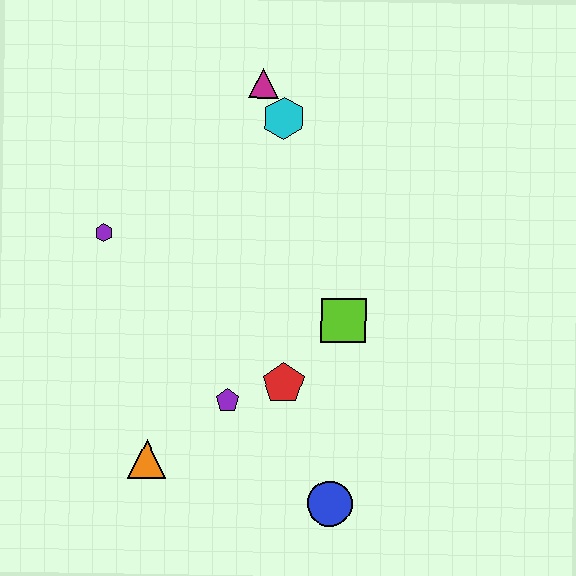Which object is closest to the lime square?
The red pentagon is closest to the lime square.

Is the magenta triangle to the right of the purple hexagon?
Yes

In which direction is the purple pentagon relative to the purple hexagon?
The purple pentagon is below the purple hexagon.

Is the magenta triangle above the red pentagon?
Yes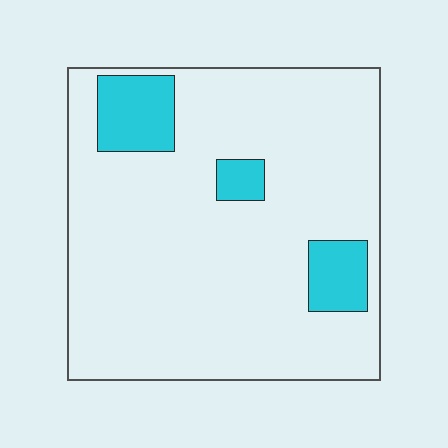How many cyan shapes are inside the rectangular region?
3.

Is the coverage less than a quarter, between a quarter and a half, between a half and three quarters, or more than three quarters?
Less than a quarter.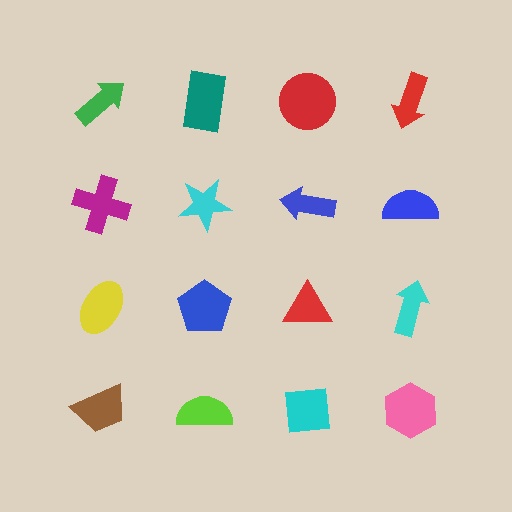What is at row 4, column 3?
A cyan square.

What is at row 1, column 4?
A red arrow.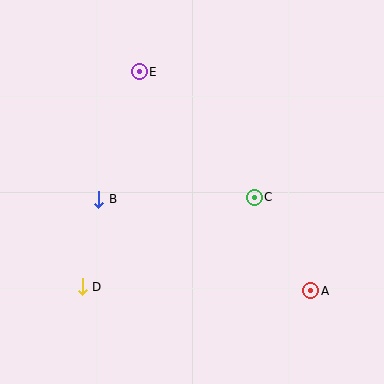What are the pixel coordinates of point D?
Point D is at (82, 287).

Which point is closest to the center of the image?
Point C at (254, 197) is closest to the center.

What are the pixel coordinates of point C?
Point C is at (254, 197).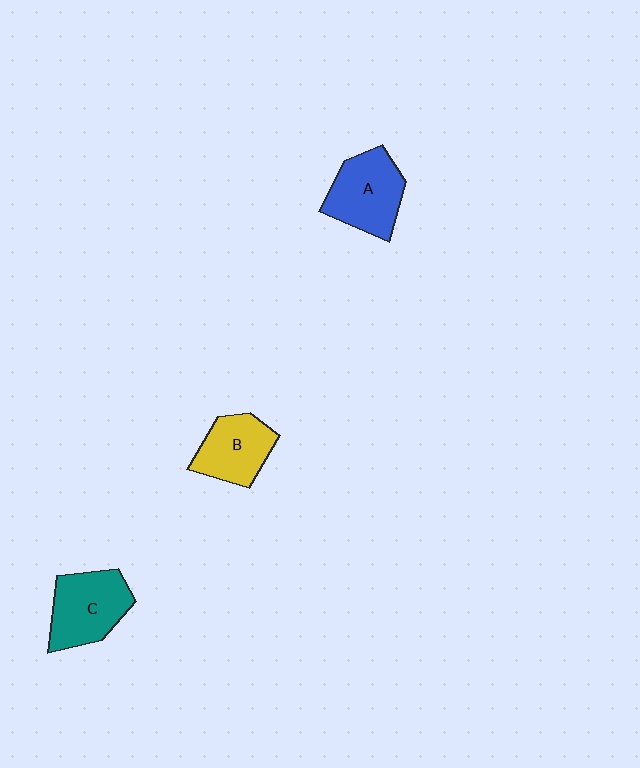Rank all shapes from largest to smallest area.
From largest to smallest: A (blue), C (teal), B (yellow).